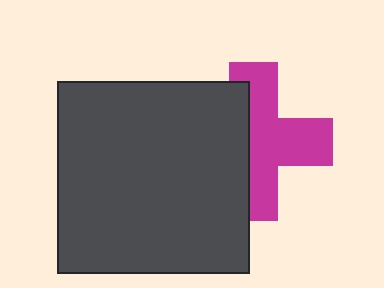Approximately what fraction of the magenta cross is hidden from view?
Roughly 42% of the magenta cross is hidden behind the dark gray square.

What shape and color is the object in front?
The object in front is a dark gray square.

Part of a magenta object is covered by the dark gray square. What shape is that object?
It is a cross.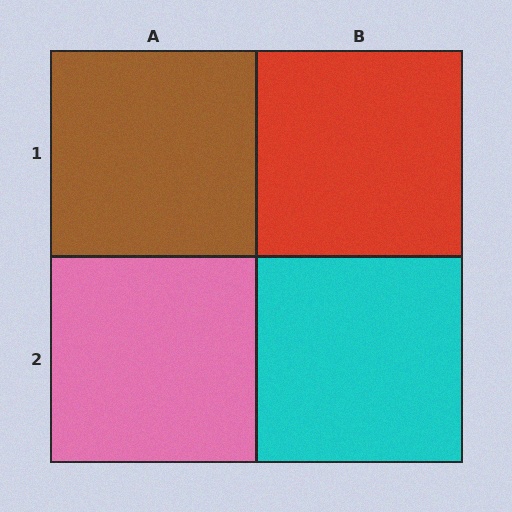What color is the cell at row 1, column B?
Red.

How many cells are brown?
1 cell is brown.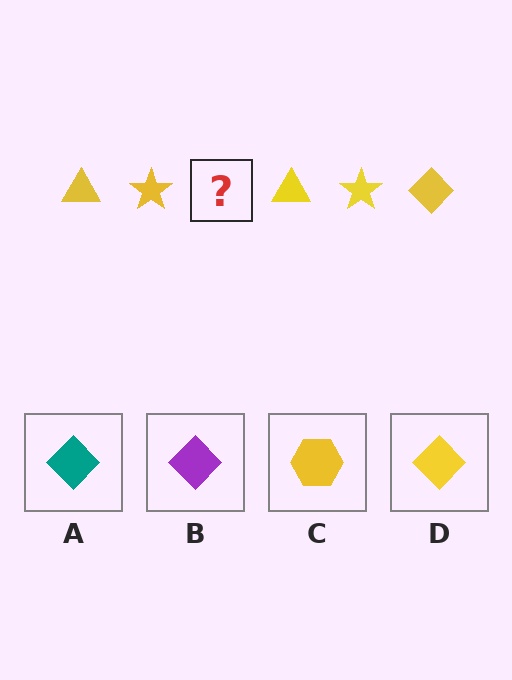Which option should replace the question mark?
Option D.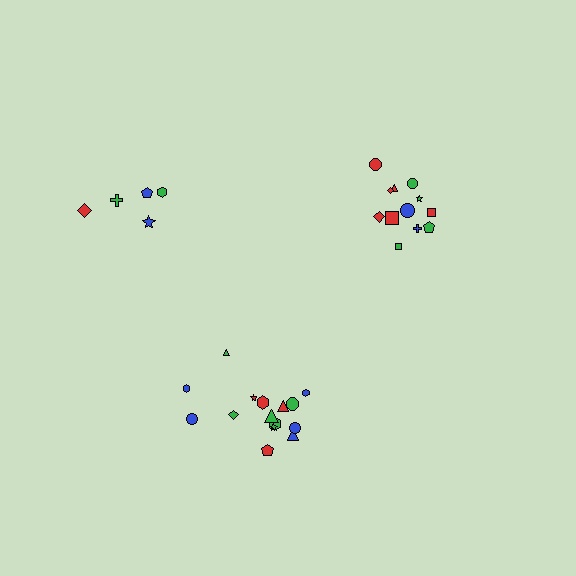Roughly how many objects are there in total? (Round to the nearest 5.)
Roughly 30 objects in total.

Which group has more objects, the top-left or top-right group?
The top-right group.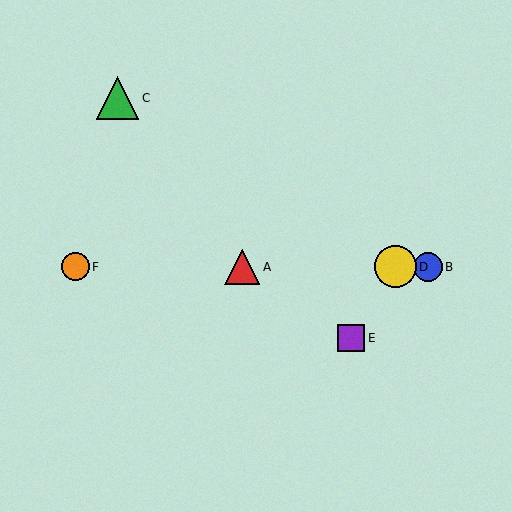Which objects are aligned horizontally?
Objects A, B, D, F are aligned horizontally.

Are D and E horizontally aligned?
No, D is at y≈267 and E is at y≈338.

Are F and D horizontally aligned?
Yes, both are at y≈267.